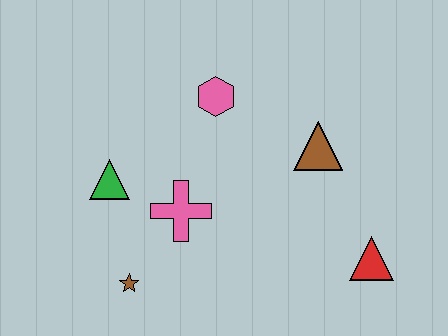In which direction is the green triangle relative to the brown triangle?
The green triangle is to the left of the brown triangle.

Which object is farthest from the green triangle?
The red triangle is farthest from the green triangle.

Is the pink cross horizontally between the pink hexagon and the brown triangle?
No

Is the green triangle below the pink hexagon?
Yes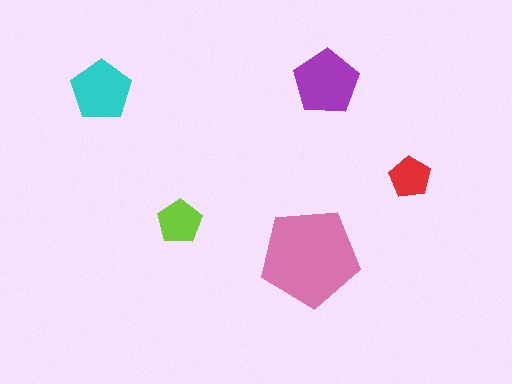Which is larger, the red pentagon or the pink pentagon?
The pink one.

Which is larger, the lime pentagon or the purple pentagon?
The purple one.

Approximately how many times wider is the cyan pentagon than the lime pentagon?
About 1.5 times wider.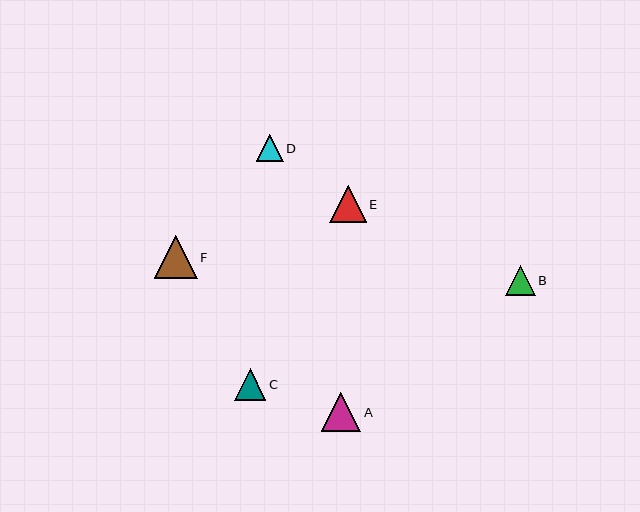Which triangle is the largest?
Triangle F is the largest with a size of approximately 43 pixels.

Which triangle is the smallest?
Triangle D is the smallest with a size of approximately 27 pixels.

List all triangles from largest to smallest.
From largest to smallest: F, A, E, C, B, D.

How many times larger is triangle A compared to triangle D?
Triangle A is approximately 1.5 times the size of triangle D.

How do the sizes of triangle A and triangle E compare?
Triangle A and triangle E are approximately the same size.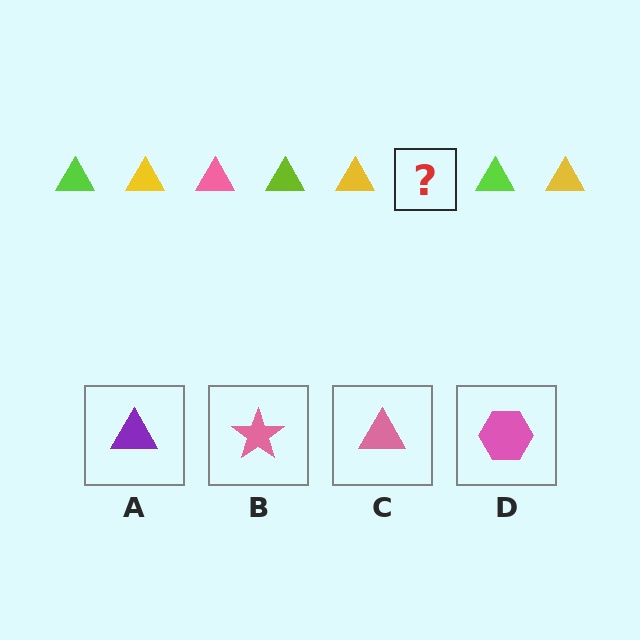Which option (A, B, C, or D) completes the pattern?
C.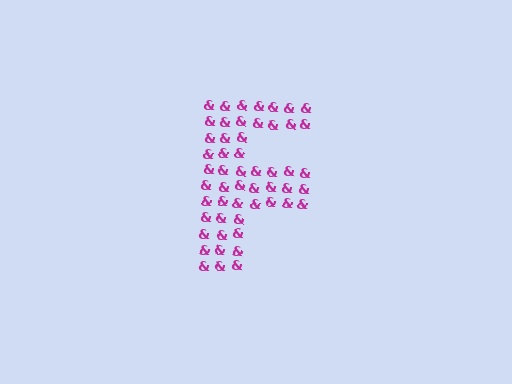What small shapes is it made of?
It is made of small ampersands.